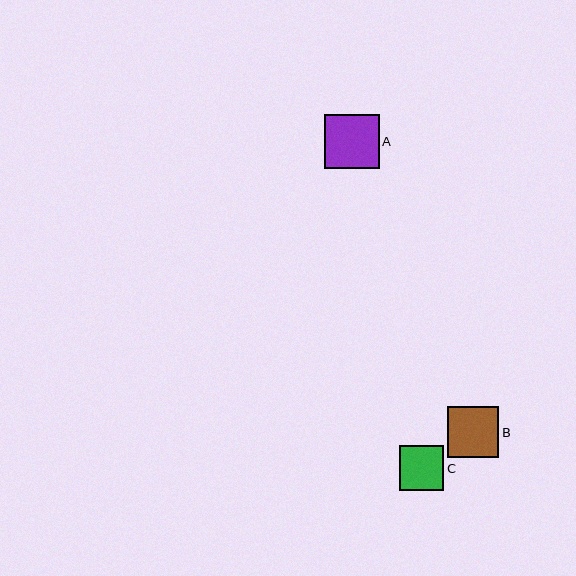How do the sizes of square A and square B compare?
Square A and square B are approximately the same size.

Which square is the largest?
Square A is the largest with a size of approximately 54 pixels.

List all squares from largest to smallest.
From largest to smallest: A, B, C.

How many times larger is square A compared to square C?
Square A is approximately 1.2 times the size of square C.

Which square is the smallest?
Square C is the smallest with a size of approximately 45 pixels.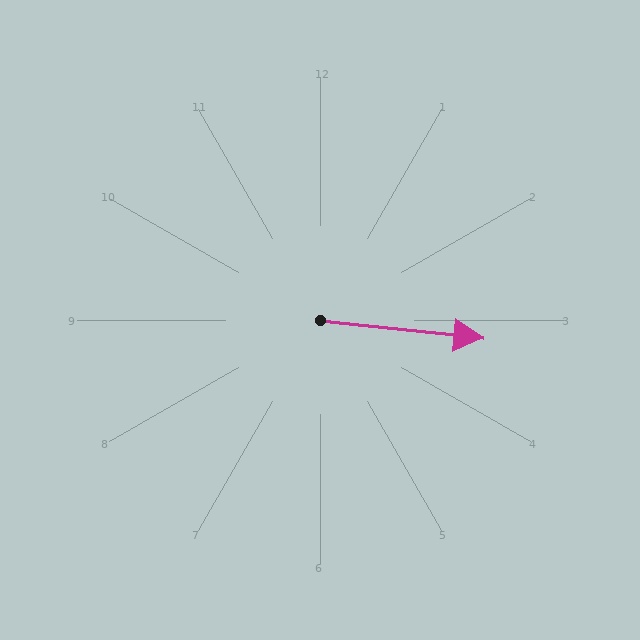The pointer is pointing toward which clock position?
Roughly 3 o'clock.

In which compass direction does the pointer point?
East.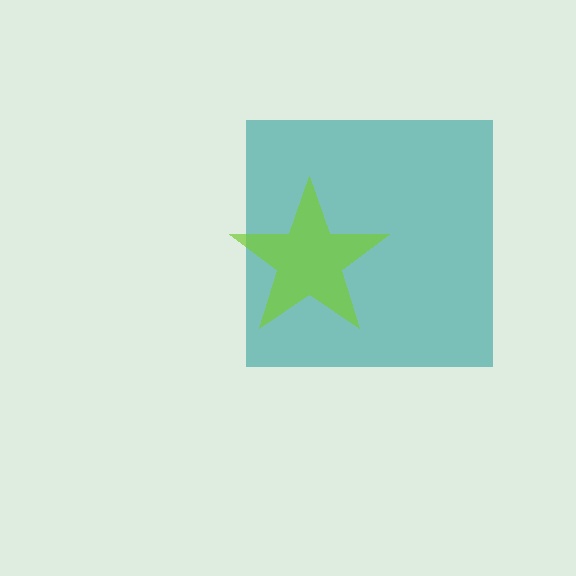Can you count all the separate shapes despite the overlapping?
Yes, there are 2 separate shapes.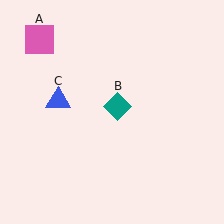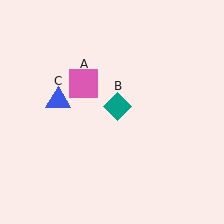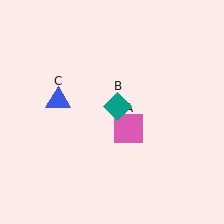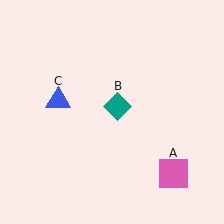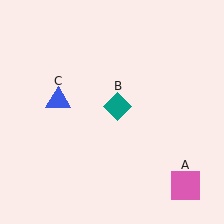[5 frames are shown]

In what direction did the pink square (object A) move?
The pink square (object A) moved down and to the right.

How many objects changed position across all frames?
1 object changed position: pink square (object A).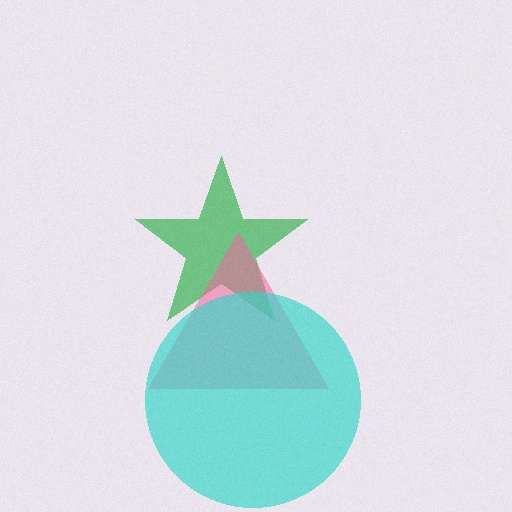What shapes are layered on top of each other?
The layered shapes are: a green star, a pink triangle, a cyan circle.